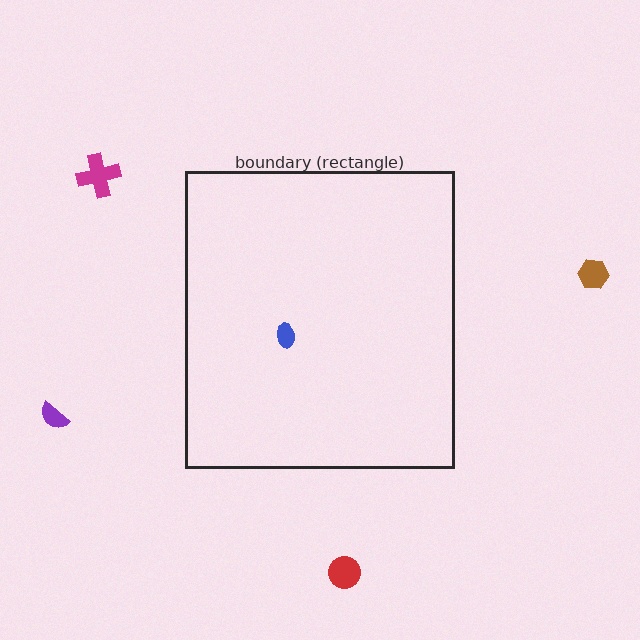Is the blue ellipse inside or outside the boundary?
Inside.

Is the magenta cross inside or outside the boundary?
Outside.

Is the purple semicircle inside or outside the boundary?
Outside.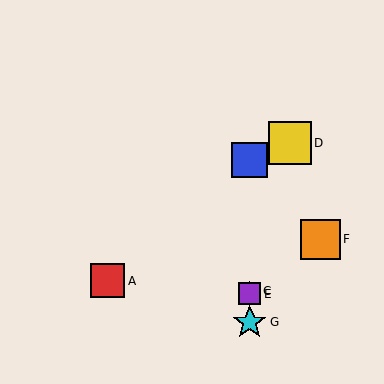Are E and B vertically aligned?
Yes, both are at x≈250.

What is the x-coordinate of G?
Object G is at x≈250.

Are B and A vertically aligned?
No, B is at x≈250 and A is at x≈108.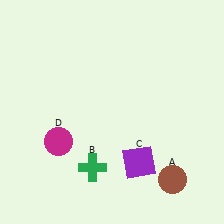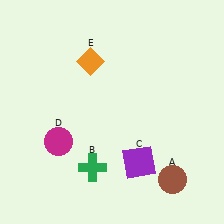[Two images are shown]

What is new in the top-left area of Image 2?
An orange diamond (E) was added in the top-left area of Image 2.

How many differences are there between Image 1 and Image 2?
There is 1 difference between the two images.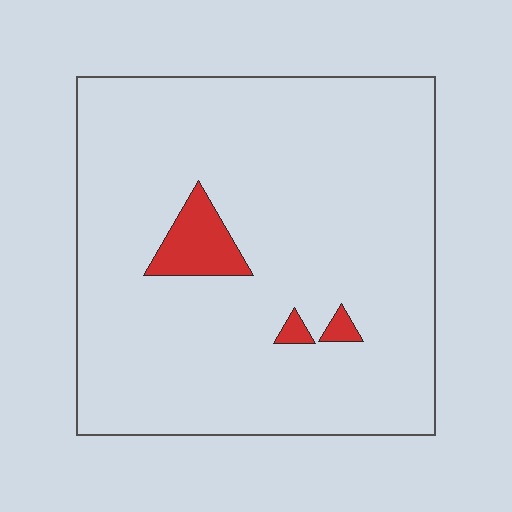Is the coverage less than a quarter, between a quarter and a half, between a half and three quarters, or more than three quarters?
Less than a quarter.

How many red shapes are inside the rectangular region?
3.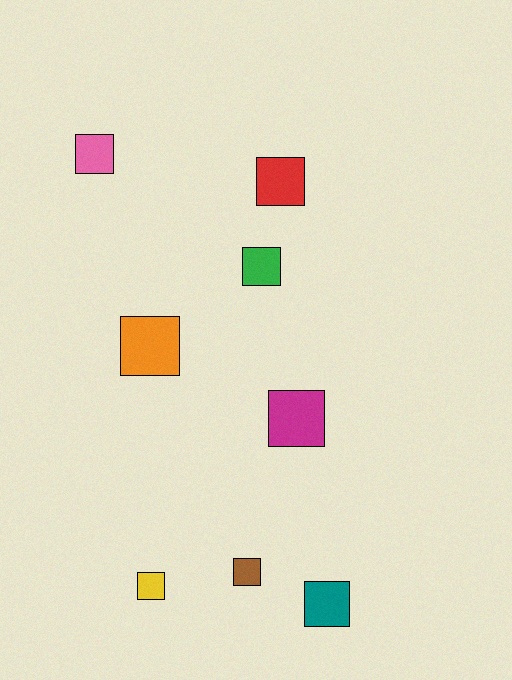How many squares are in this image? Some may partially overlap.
There are 8 squares.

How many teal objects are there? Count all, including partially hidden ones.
There is 1 teal object.